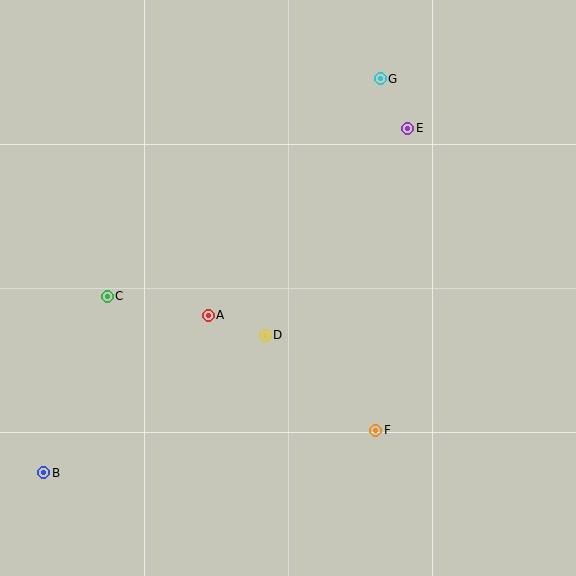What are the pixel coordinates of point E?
Point E is at (408, 128).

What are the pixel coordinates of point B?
Point B is at (44, 473).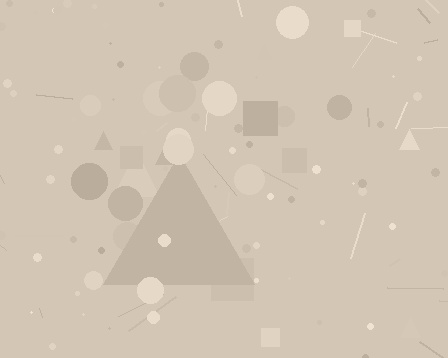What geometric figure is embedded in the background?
A triangle is embedded in the background.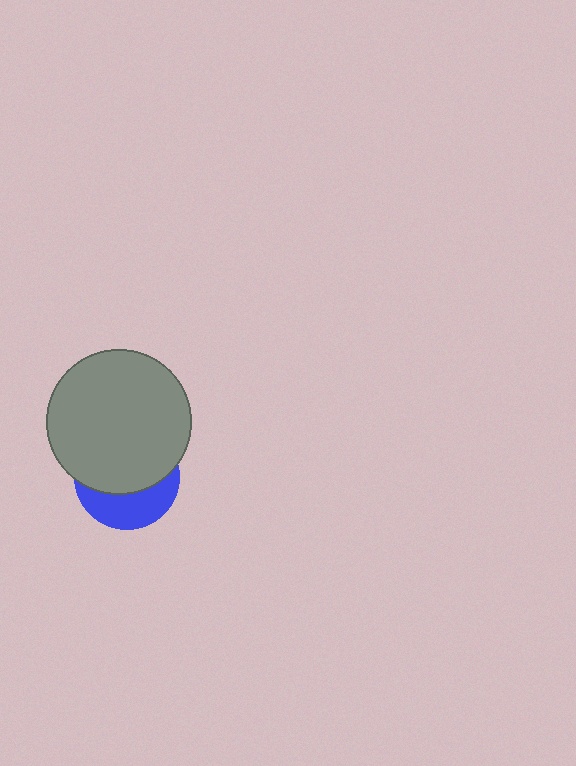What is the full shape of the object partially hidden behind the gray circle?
The partially hidden object is a blue circle.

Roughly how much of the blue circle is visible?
A small part of it is visible (roughly 37%).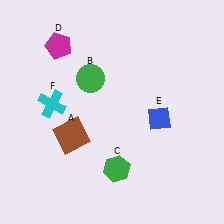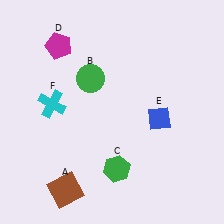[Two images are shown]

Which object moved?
The brown square (A) moved down.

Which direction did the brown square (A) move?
The brown square (A) moved down.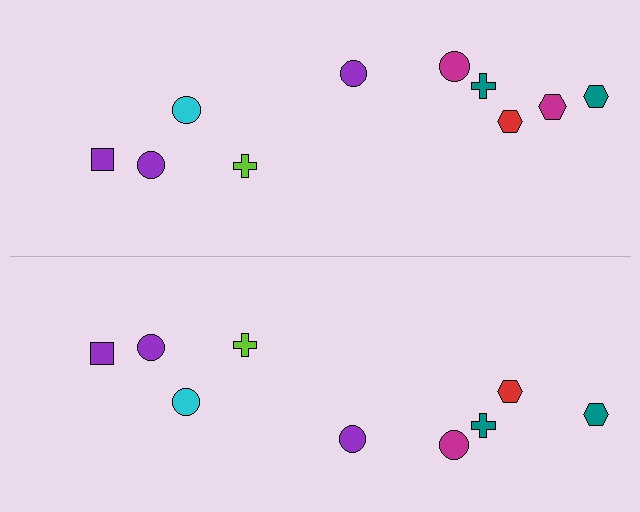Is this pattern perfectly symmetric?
No, the pattern is not perfectly symmetric. A magenta hexagon is missing from the bottom side.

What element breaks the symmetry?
A magenta hexagon is missing from the bottom side.